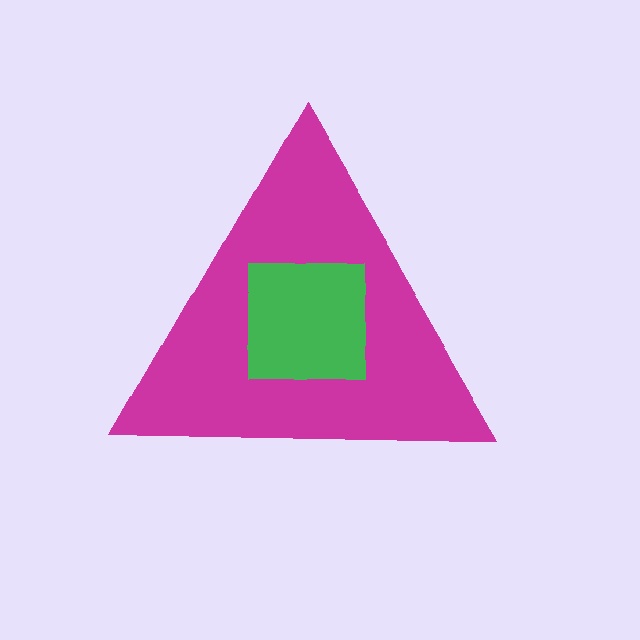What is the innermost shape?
The green square.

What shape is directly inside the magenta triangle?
The green square.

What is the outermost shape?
The magenta triangle.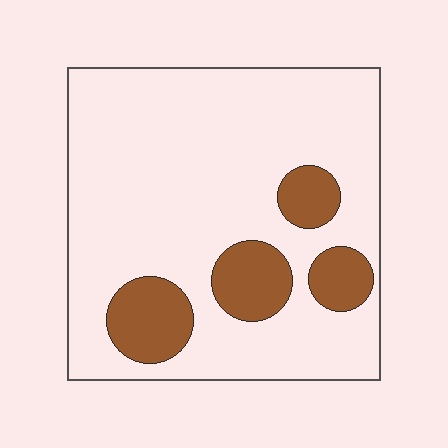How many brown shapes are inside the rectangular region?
4.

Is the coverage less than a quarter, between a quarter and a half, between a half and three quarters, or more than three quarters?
Less than a quarter.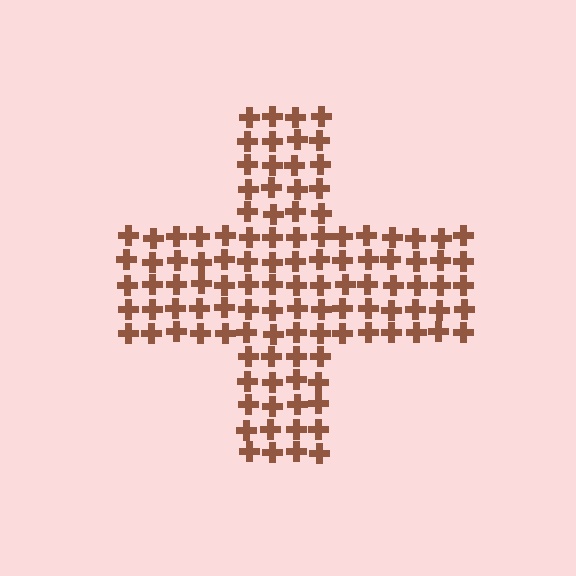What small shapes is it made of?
It is made of small crosses.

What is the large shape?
The large shape is a cross.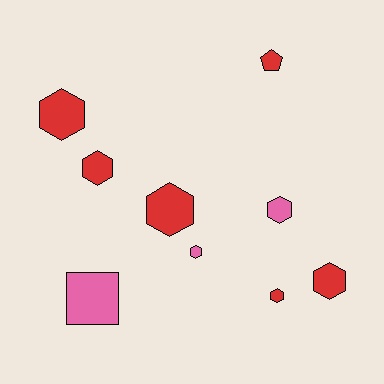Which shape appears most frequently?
Hexagon, with 7 objects.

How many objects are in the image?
There are 9 objects.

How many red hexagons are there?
There are 5 red hexagons.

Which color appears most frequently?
Red, with 6 objects.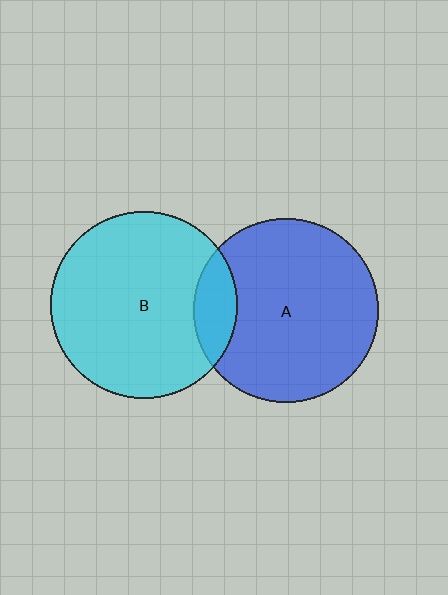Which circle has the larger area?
Circle B (cyan).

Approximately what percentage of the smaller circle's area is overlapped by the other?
Approximately 15%.